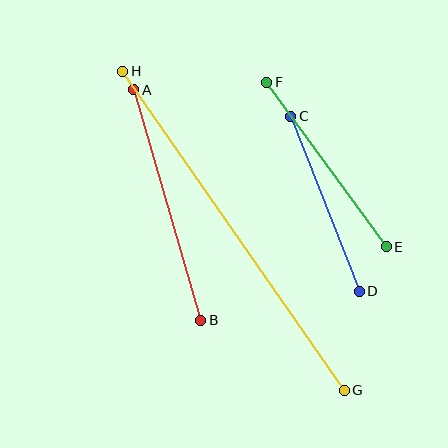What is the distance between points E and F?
The distance is approximately 203 pixels.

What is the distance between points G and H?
The distance is approximately 389 pixels.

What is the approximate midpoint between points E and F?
The midpoint is at approximately (327, 165) pixels.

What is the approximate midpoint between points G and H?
The midpoint is at approximately (234, 231) pixels.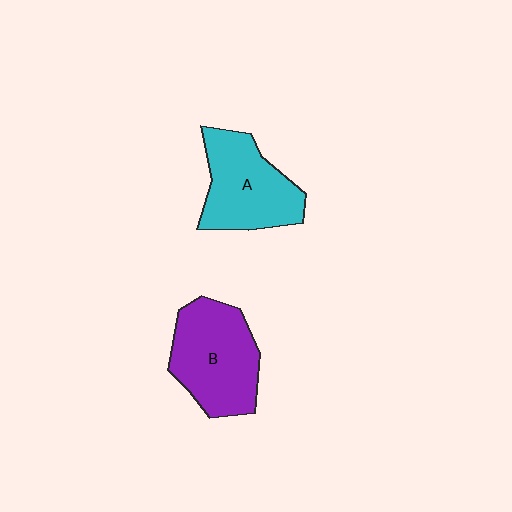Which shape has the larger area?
Shape B (purple).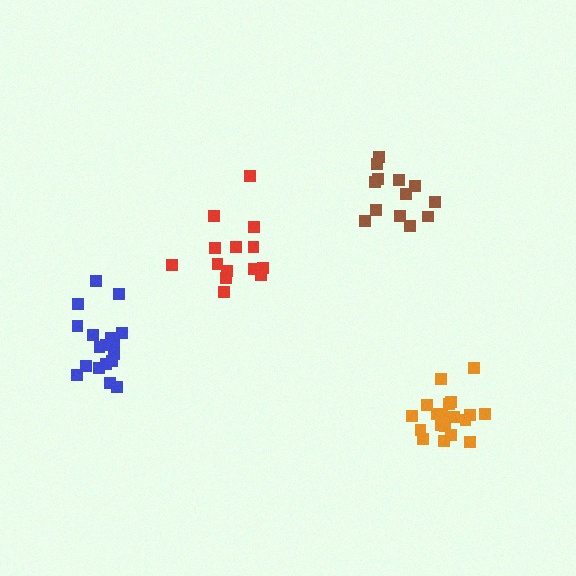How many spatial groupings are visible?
There are 4 spatial groupings.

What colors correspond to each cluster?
The clusters are colored: brown, red, orange, blue.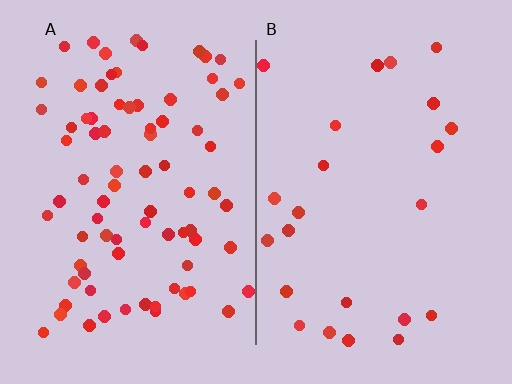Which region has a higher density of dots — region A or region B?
A (the left).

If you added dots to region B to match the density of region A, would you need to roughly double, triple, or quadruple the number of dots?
Approximately triple.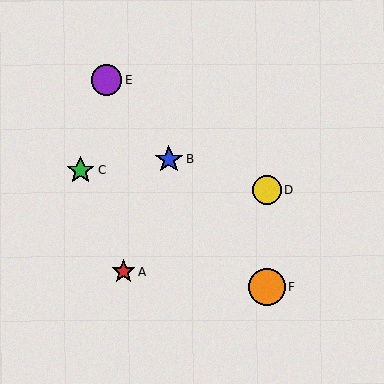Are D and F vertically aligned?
Yes, both are at x≈267.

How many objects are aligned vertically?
2 objects (D, F) are aligned vertically.